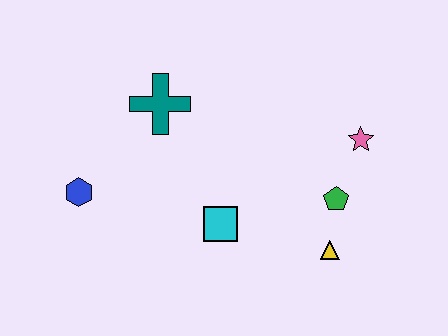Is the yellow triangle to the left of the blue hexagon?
No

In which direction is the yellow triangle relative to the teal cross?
The yellow triangle is to the right of the teal cross.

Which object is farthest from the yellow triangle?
The blue hexagon is farthest from the yellow triangle.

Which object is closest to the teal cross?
The blue hexagon is closest to the teal cross.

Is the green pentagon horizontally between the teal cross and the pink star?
Yes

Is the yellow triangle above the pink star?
No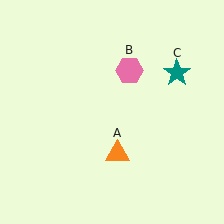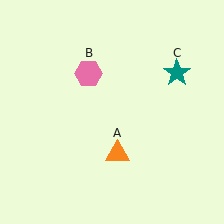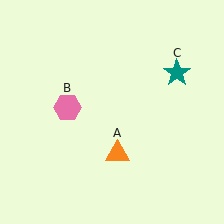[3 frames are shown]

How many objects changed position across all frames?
1 object changed position: pink hexagon (object B).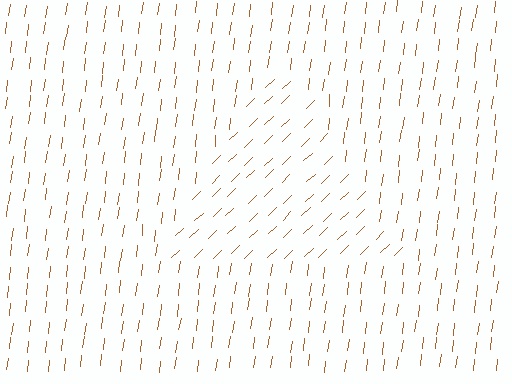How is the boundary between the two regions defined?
The boundary is defined purely by a change in line orientation (approximately 39 degrees difference). All lines are the same color and thickness.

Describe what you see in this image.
The image is filled with small brown line segments. A triangle region in the image has lines oriented differently from the surrounding lines, creating a visible texture boundary.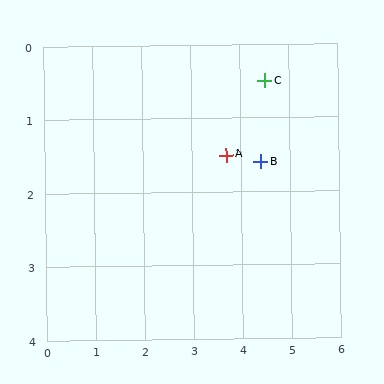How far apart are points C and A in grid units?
Points C and A are about 1.3 grid units apart.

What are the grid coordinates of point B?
Point B is at approximately (4.4, 1.6).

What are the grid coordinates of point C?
Point C is at approximately (4.5, 0.5).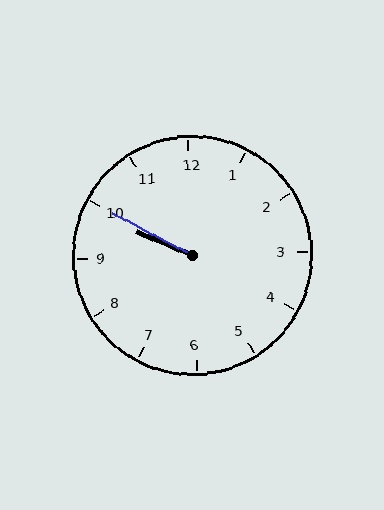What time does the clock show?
9:50.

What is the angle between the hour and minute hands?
Approximately 5 degrees.